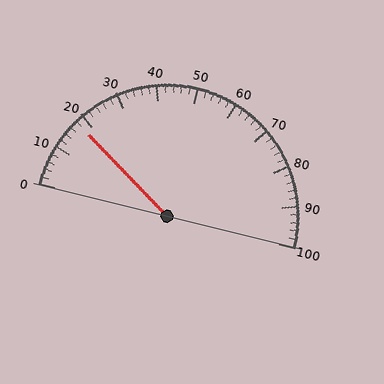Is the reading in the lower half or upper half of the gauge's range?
The reading is in the lower half of the range (0 to 100).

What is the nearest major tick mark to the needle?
The nearest major tick mark is 20.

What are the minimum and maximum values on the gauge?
The gauge ranges from 0 to 100.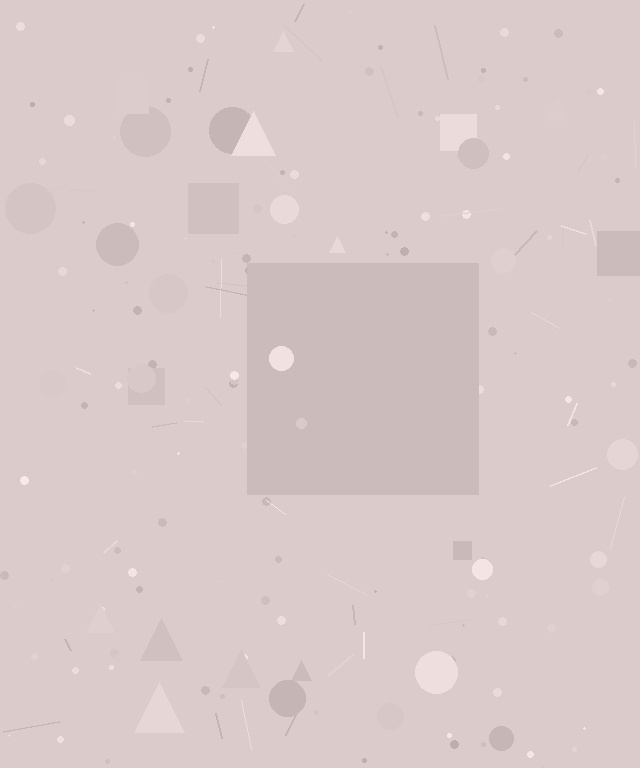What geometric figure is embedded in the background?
A square is embedded in the background.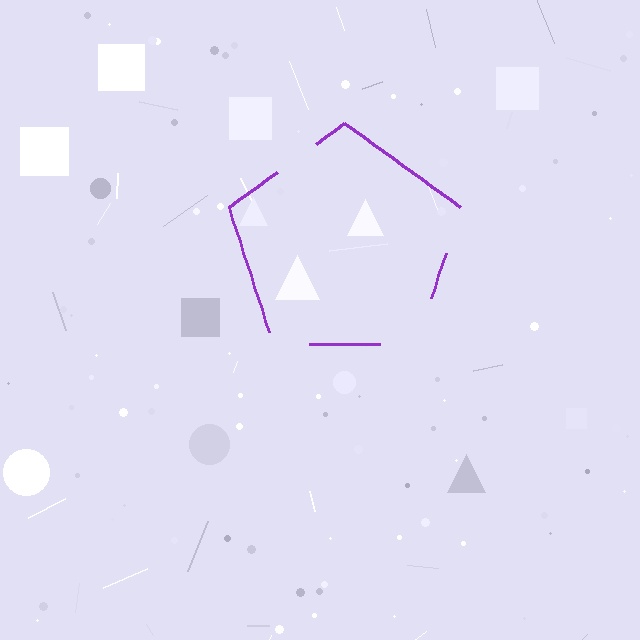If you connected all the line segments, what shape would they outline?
They would outline a pentagon.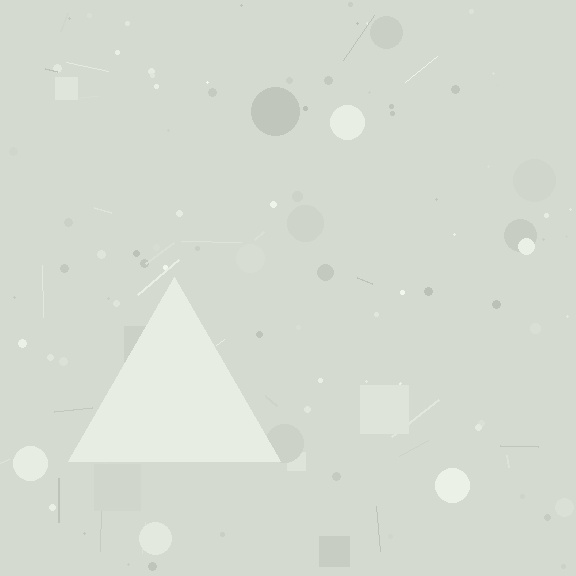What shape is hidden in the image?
A triangle is hidden in the image.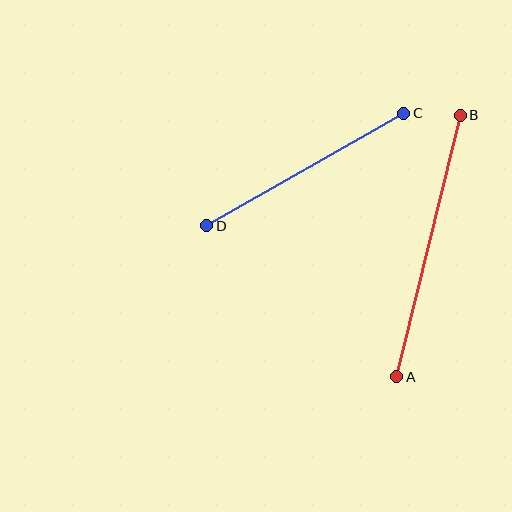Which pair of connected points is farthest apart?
Points A and B are farthest apart.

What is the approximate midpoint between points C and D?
The midpoint is at approximately (305, 170) pixels.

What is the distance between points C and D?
The distance is approximately 227 pixels.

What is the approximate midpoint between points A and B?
The midpoint is at approximately (428, 246) pixels.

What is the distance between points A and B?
The distance is approximately 269 pixels.